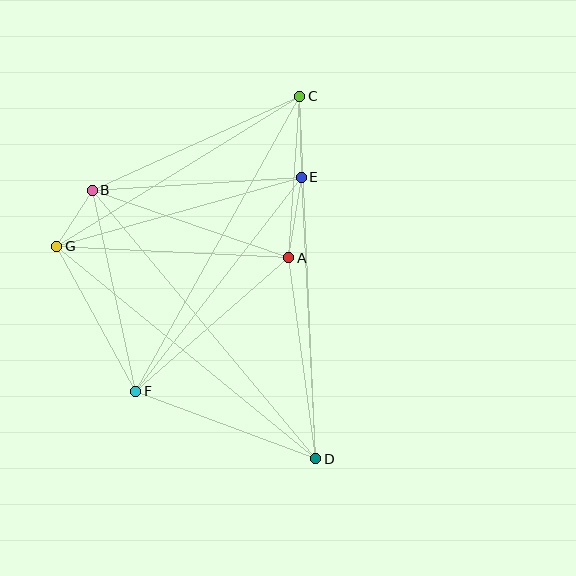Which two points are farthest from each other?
Points C and D are farthest from each other.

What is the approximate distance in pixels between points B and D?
The distance between B and D is approximately 349 pixels.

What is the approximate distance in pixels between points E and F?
The distance between E and F is approximately 271 pixels.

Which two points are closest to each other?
Points B and G are closest to each other.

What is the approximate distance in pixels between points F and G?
The distance between F and G is approximately 165 pixels.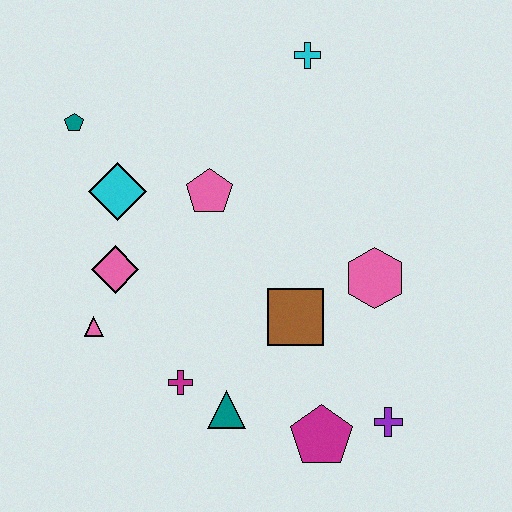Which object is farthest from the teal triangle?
The cyan cross is farthest from the teal triangle.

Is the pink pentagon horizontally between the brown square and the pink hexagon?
No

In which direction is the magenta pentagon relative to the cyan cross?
The magenta pentagon is below the cyan cross.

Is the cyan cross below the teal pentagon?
No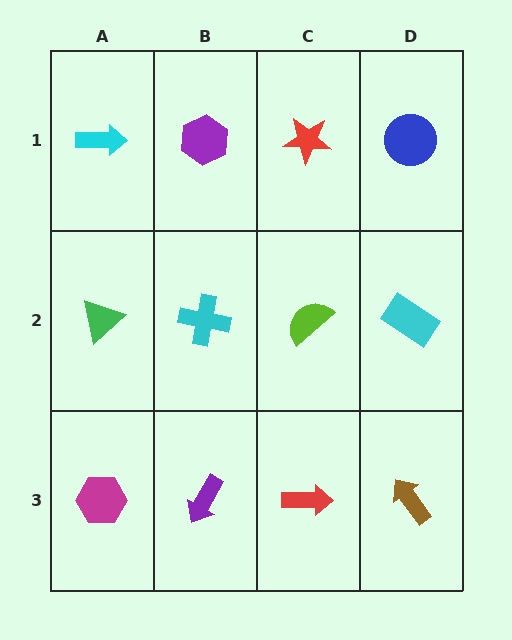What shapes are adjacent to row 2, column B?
A purple hexagon (row 1, column B), a purple arrow (row 3, column B), a green triangle (row 2, column A), a lime semicircle (row 2, column C).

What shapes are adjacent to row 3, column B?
A cyan cross (row 2, column B), a magenta hexagon (row 3, column A), a red arrow (row 3, column C).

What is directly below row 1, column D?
A cyan rectangle.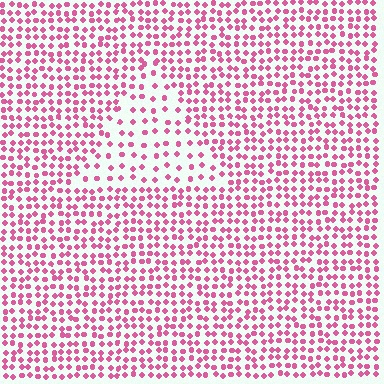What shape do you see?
I see a triangle.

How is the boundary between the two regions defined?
The boundary is defined by a change in element density (approximately 2.0x ratio). All elements are the same color, size, and shape.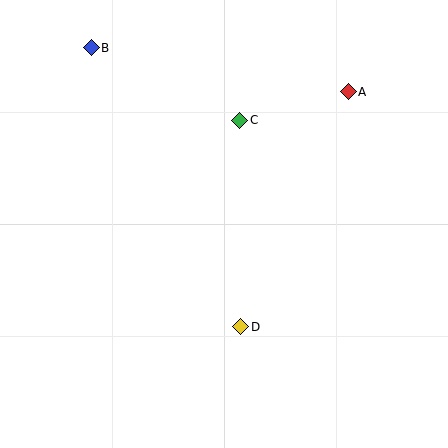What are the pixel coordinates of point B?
Point B is at (91, 48).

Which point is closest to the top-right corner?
Point A is closest to the top-right corner.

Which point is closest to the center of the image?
Point D at (241, 327) is closest to the center.